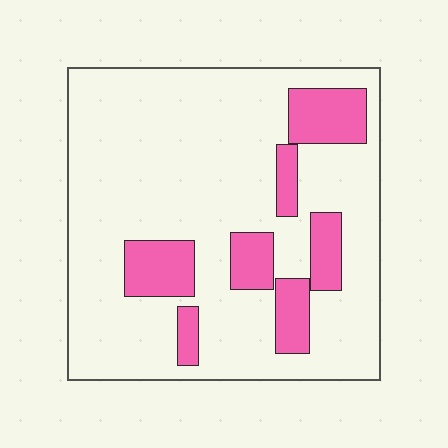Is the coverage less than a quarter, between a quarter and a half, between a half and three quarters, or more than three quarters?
Less than a quarter.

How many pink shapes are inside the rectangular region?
7.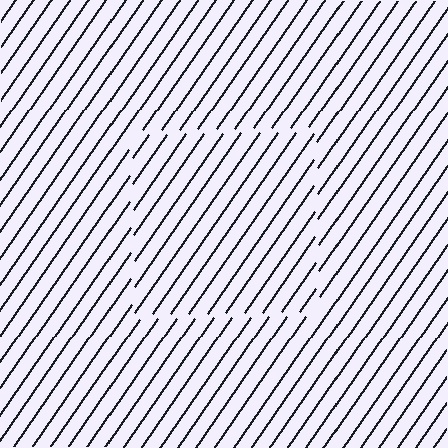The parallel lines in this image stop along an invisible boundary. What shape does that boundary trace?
An illusory square. The interior of the shape contains the same grating, shifted by half a period — the contour is defined by the phase discontinuity where line-ends from the inner and outer gratings abut.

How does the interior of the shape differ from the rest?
The interior of the shape contains the same grating, shifted by half a period — the contour is defined by the phase discontinuity where line-ends from the inner and outer gratings abut.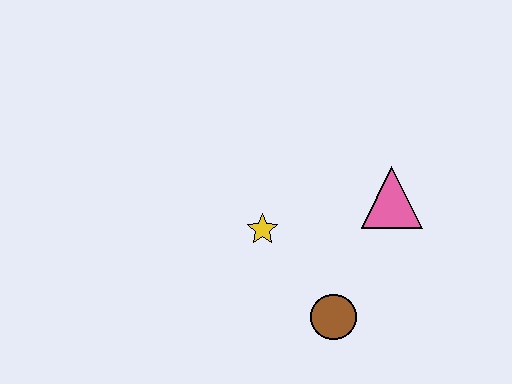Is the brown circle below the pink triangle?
Yes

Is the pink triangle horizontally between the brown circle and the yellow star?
No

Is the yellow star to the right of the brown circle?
No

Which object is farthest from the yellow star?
The pink triangle is farthest from the yellow star.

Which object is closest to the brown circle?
The yellow star is closest to the brown circle.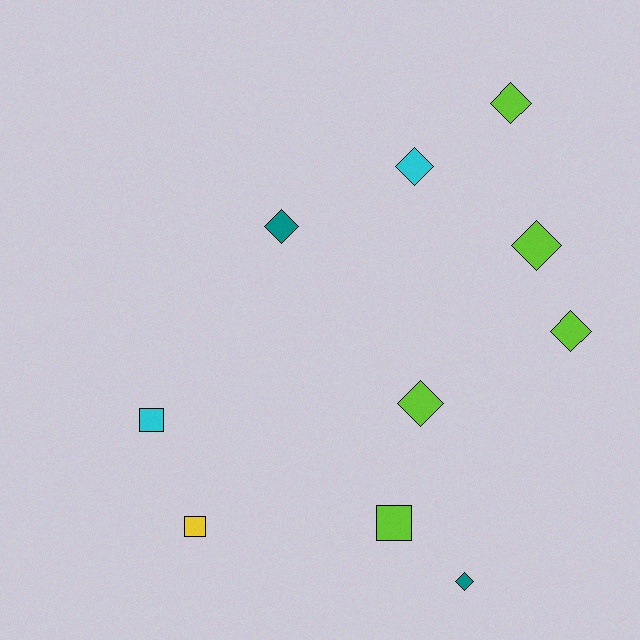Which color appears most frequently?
Lime, with 5 objects.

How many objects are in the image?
There are 10 objects.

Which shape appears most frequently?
Diamond, with 7 objects.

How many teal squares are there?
There are no teal squares.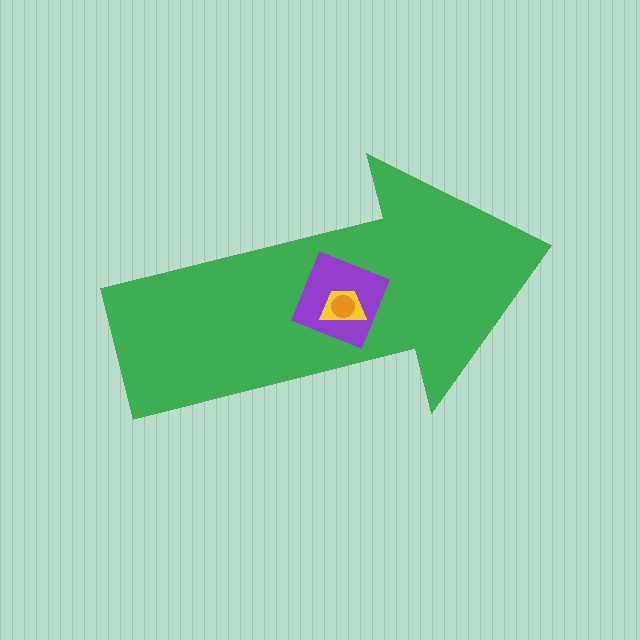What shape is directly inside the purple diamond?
The yellow trapezoid.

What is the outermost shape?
The green arrow.